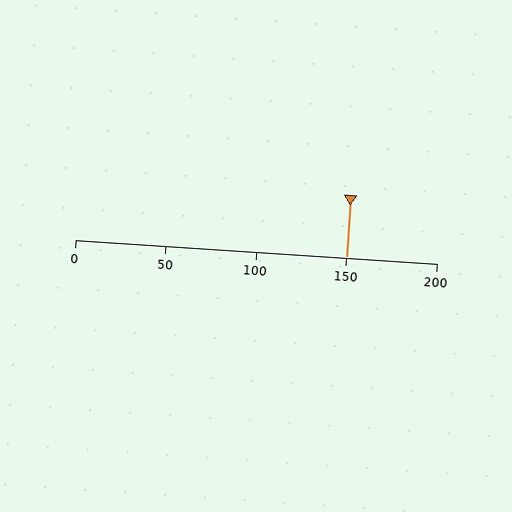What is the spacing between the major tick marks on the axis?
The major ticks are spaced 50 apart.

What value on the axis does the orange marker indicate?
The marker indicates approximately 150.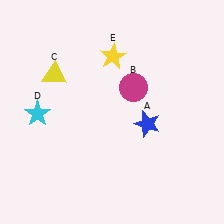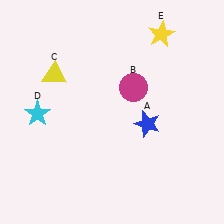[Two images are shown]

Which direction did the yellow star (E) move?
The yellow star (E) moved right.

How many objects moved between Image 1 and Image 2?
1 object moved between the two images.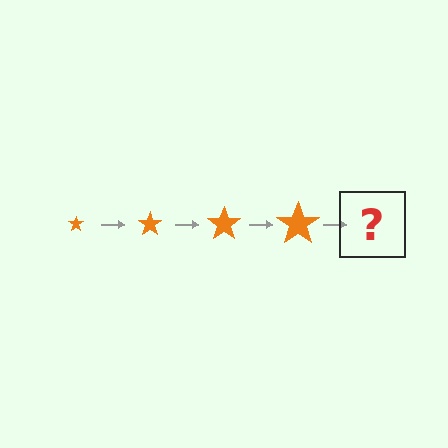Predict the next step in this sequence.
The next step is an orange star, larger than the previous one.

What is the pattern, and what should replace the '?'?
The pattern is that the star gets progressively larger each step. The '?' should be an orange star, larger than the previous one.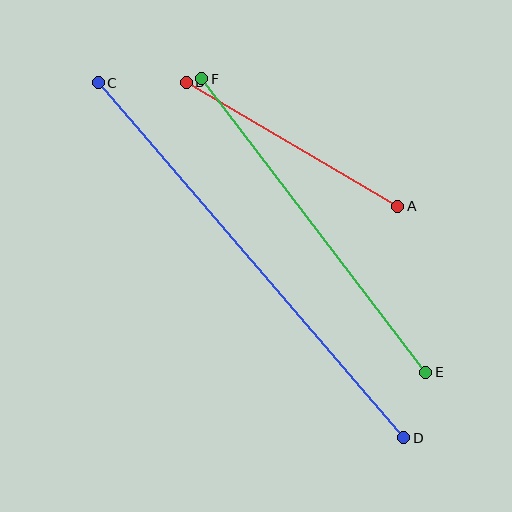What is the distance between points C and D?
The distance is approximately 469 pixels.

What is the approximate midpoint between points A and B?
The midpoint is at approximately (292, 144) pixels.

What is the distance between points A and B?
The distance is approximately 245 pixels.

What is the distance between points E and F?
The distance is approximately 370 pixels.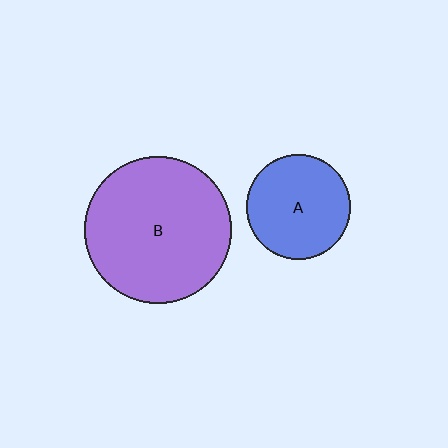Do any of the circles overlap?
No, none of the circles overlap.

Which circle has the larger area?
Circle B (purple).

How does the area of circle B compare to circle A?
Approximately 2.0 times.